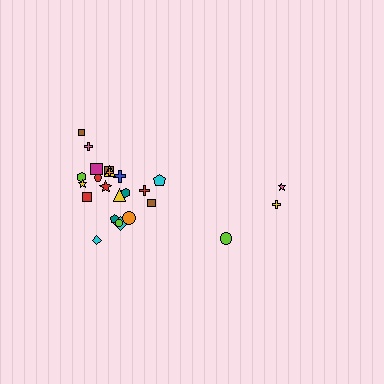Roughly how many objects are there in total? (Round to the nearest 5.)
Roughly 25 objects in total.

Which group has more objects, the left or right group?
The left group.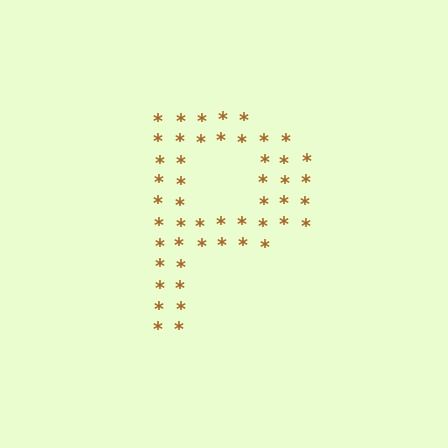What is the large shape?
The large shape is the letter P.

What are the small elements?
The small elements are asterisks.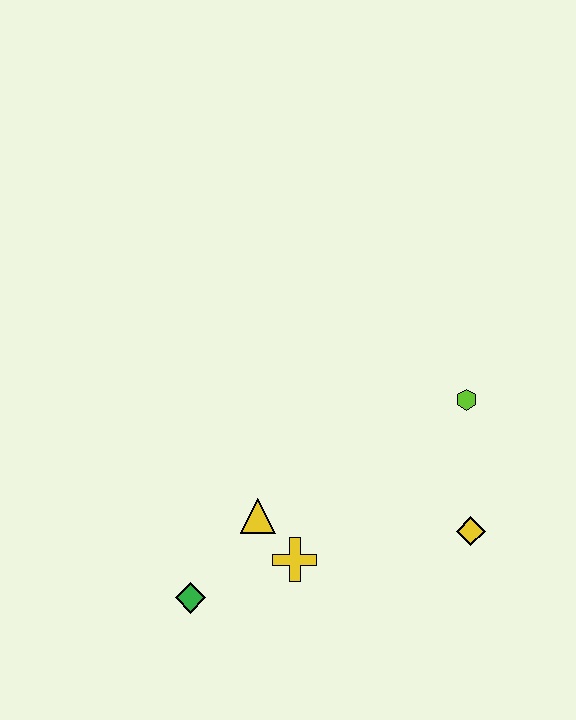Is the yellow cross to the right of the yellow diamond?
No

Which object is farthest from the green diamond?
The lime hexagon is farthest from the green diamond.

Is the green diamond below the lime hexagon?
Yes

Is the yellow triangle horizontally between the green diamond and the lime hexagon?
Yes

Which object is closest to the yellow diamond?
The lime hexagon is closest to the yellow diamond.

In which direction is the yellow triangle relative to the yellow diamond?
The yellow triangle is to the left of the yellow diamond.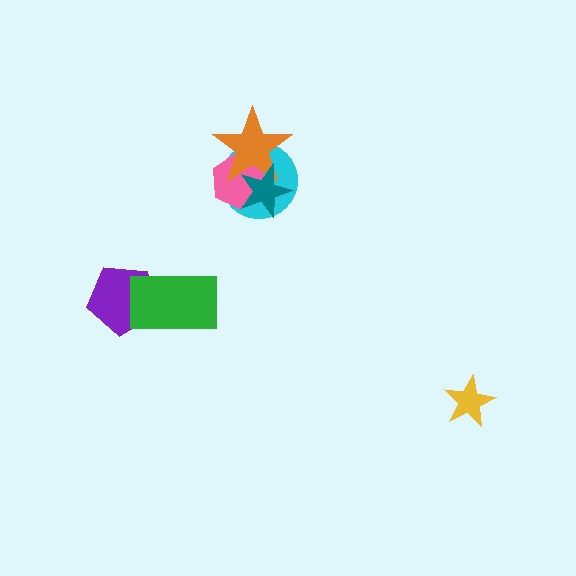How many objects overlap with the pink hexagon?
3 objects overlap with the pink hexagon.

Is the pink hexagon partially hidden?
Yes, it is partially covered by another shape.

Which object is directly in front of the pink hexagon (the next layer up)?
The orange star is directly in front of the pink hexagon.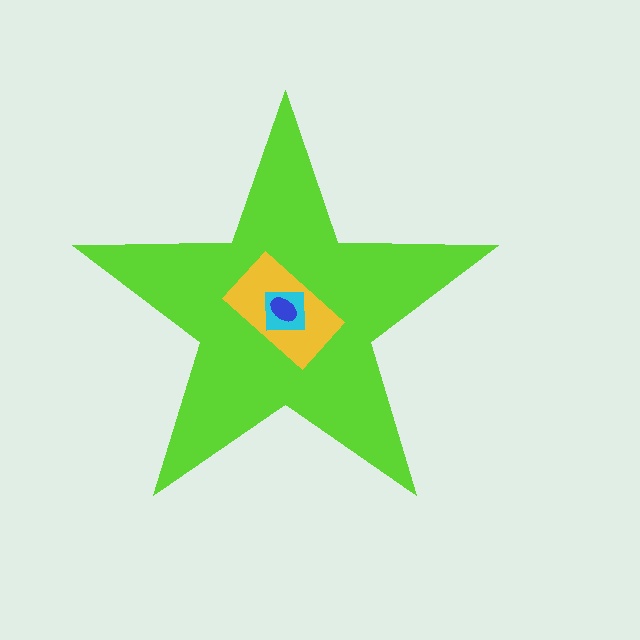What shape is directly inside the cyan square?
The blue ellipse.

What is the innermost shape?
The blue ellipse.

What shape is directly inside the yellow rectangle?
The cyan square.